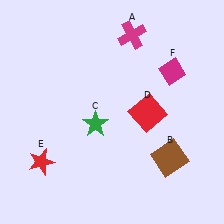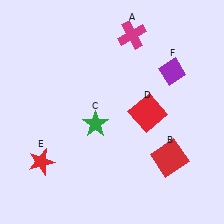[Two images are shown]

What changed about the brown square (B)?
In Image 1, B is brown. In Image 2, it changed to red.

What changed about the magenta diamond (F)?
In Image 1, F is magenta. In Image 2, it changed to purple.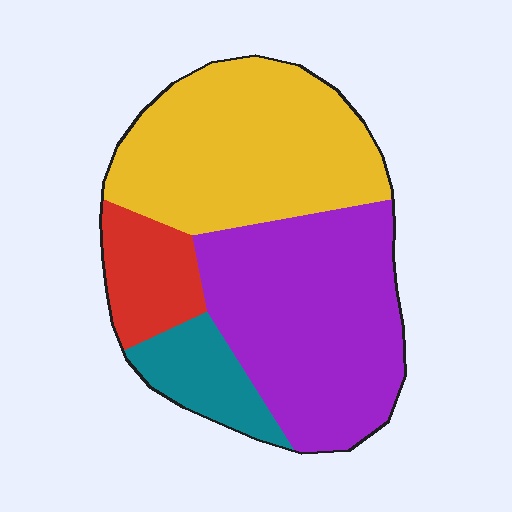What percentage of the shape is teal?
Teal covers roughly 10% of the shape.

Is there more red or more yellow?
Yellow.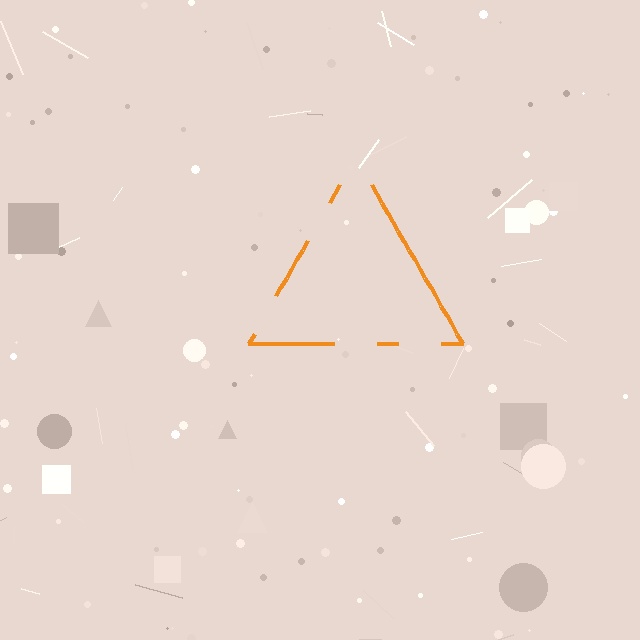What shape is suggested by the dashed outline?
The dashed outline suggests a triangle.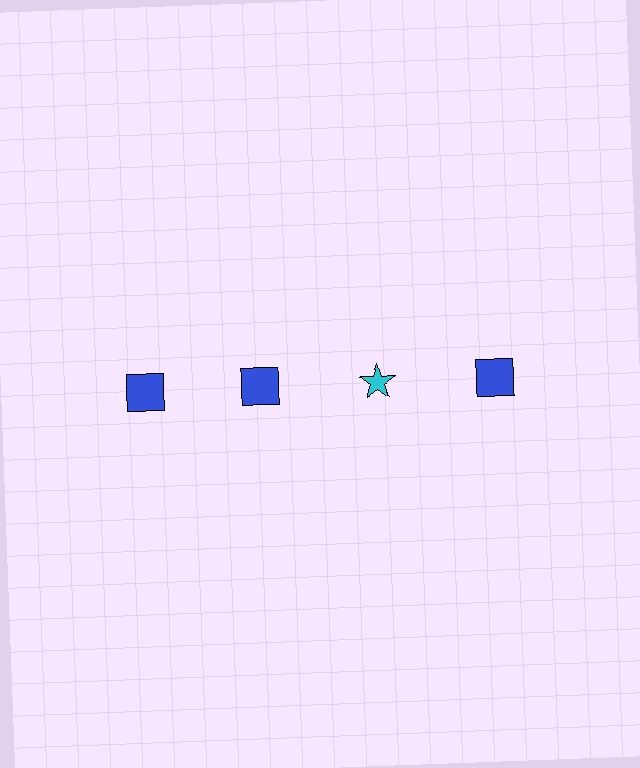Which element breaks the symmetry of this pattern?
The cyan star in the top row, center column breaks the symmetry. All other shapes are blue squares.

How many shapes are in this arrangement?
There are 4 shapes arranged in a grid pattern.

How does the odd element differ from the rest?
It differs in both color (cyan instead of blue) and shape (star instead of square).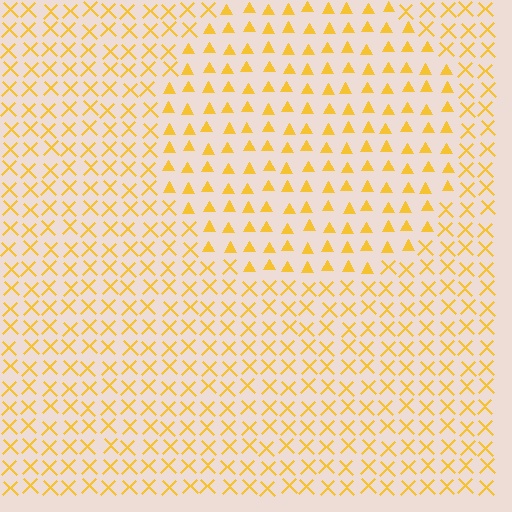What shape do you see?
I see a circle.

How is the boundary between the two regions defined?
The boundary is defined by a change in element shape: triangles inside vs. X marks outside. All elements share the same color and spacing.